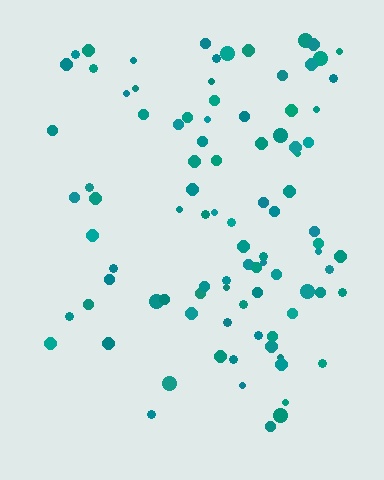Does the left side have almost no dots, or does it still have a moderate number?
Still a moderate number, just noticeably fewer than the right.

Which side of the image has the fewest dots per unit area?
The left.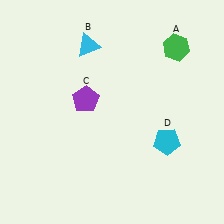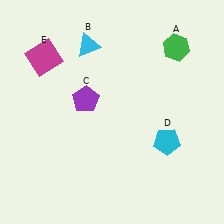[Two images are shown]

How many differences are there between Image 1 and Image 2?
There is 1 difference between the two images.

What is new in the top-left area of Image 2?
A magenta square (E) was added in the top-left area of Image 2.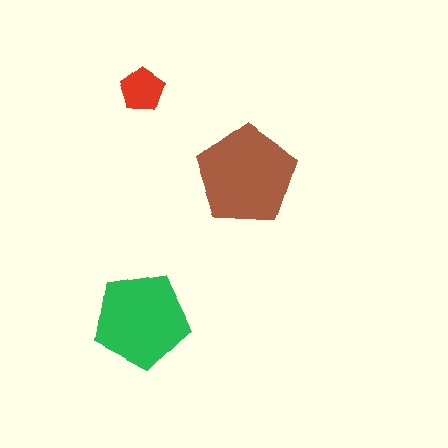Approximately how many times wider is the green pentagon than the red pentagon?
About 2 times wider.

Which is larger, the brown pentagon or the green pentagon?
The brown one.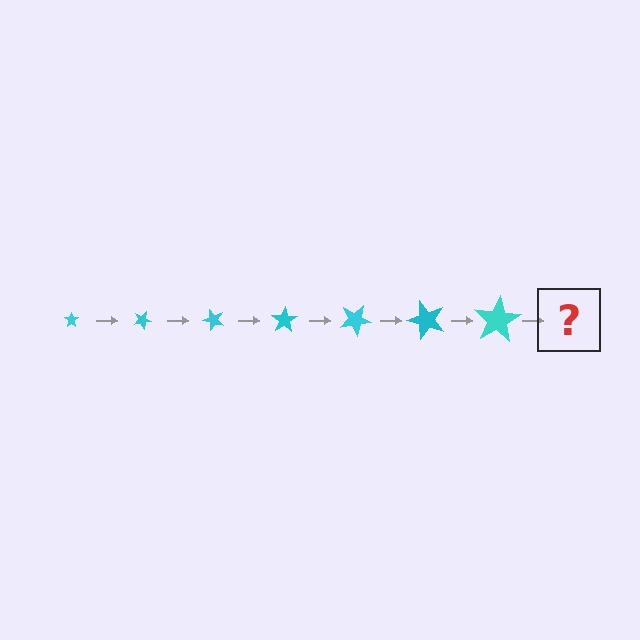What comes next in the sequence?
The next element should be a star, larger than the previous one and rotated 175 degrees from the start.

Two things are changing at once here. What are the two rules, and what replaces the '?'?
The two rules are that the star grows larger each step and it rotates 25 degrees each step. The '?' should be a star, larger than the previous one and rotated 175 degrees from the start.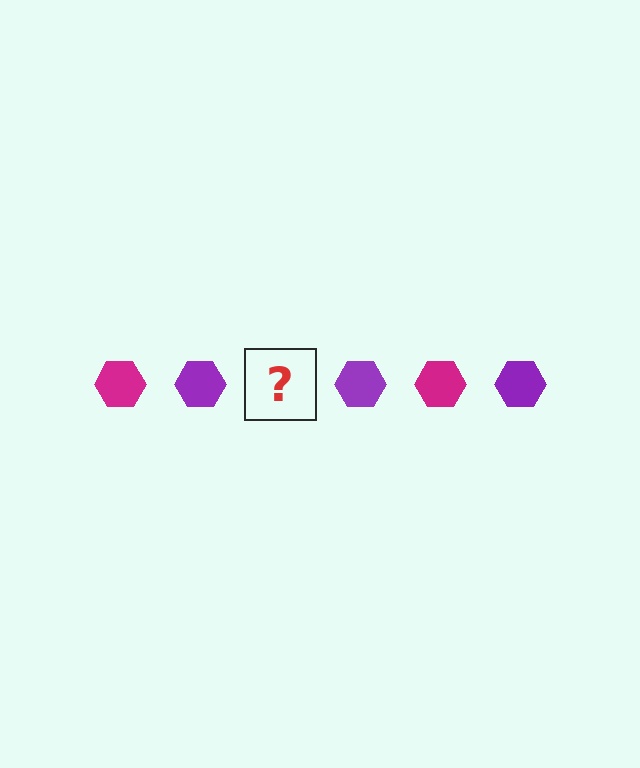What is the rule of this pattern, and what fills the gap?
The rule is that the pattern cycles through magenta, purple hexagons. The gap should be filled with a magenta hexagon.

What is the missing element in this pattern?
The missing element is a magenta hexagon.